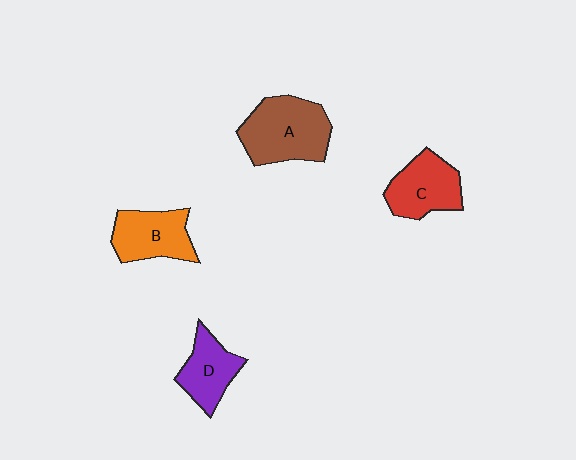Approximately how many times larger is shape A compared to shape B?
Approximately 1.4 times.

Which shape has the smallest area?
Shape D (purple).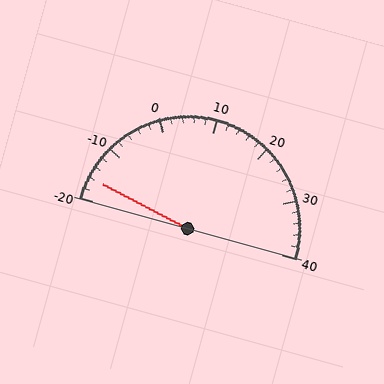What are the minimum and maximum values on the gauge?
The gauge ranges from -20 to 40.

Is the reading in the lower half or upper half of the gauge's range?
The reading is in the lower half of the range (-20 to 40).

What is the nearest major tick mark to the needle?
The nearest major tick mark is -20.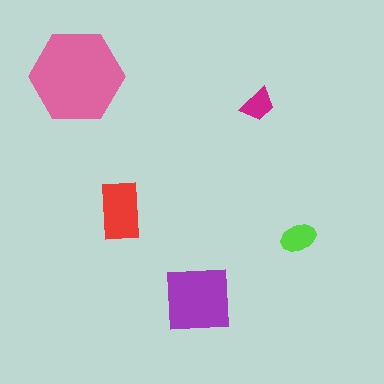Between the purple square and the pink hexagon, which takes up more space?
The pink hexagon.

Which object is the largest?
The pink hexagon.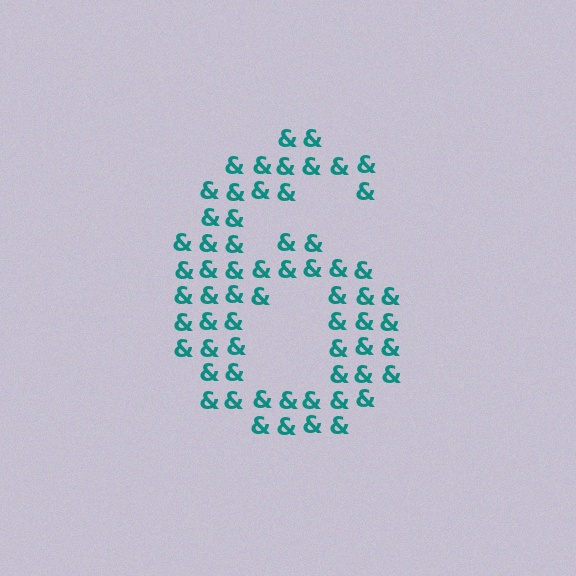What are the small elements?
The small elements are ampersands.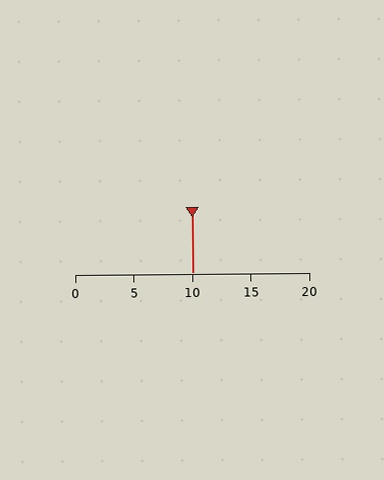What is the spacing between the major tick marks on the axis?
The major ticks are spaced 5 apart.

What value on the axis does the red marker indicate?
The marker indicates approximately 10.